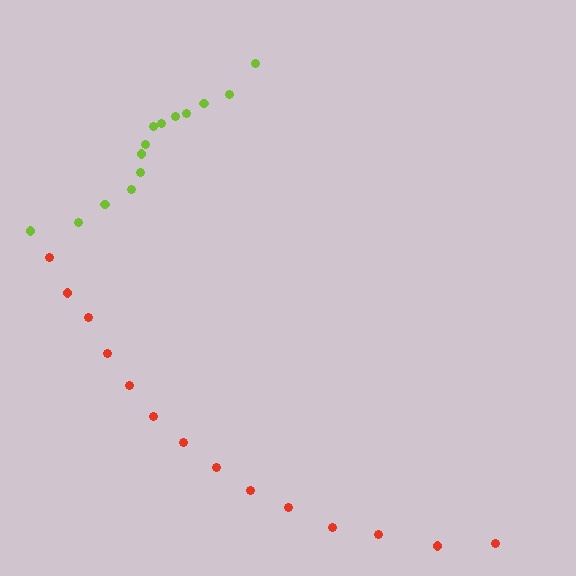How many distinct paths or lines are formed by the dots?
There are 2 distinct paths.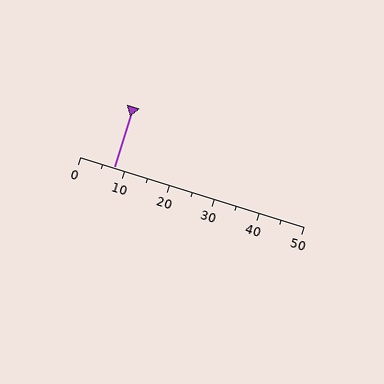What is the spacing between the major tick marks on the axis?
The major ticks are spaced 10 apart.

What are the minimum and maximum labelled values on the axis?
The axis runs from 0 to 50.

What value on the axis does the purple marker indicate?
The marker indicates approximately 7.5.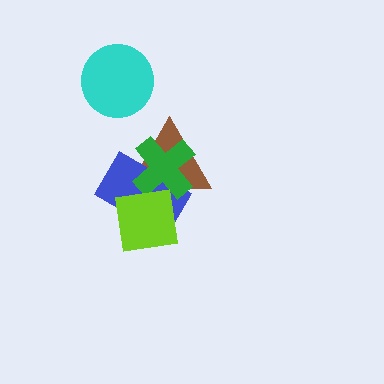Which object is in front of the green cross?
The lime square is in front of the green cross.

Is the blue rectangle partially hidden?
Yes, it is partially covered by another shape.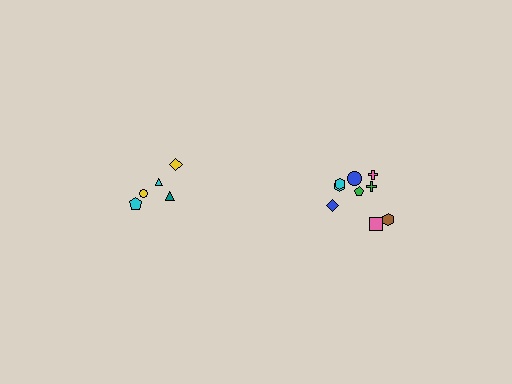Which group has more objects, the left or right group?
The right group.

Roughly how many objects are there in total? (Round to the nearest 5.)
Roughly 15 objects in total.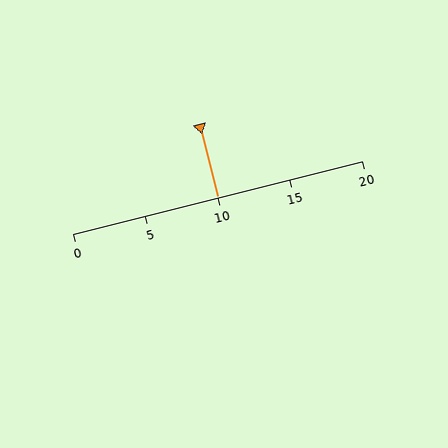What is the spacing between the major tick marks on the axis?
The major ticks are spaced 5 apart.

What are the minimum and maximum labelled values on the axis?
The axis runs from 0 to 20.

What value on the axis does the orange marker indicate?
The marker indicates approximately 10.